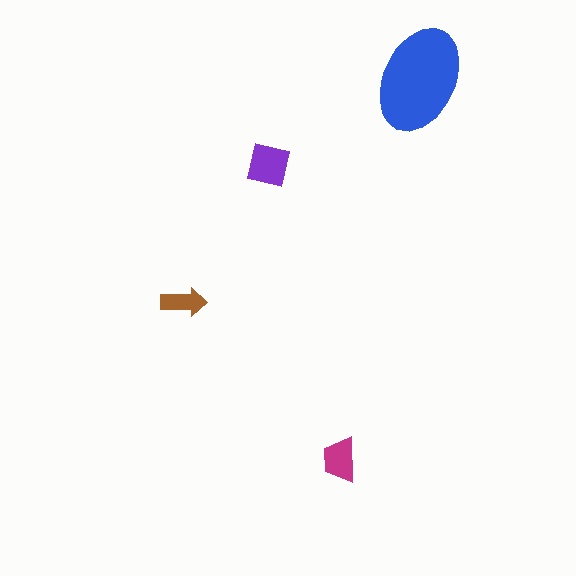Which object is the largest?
The blue ellipse.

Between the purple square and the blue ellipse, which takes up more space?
The blue ellipse.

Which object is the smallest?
The brown arrow.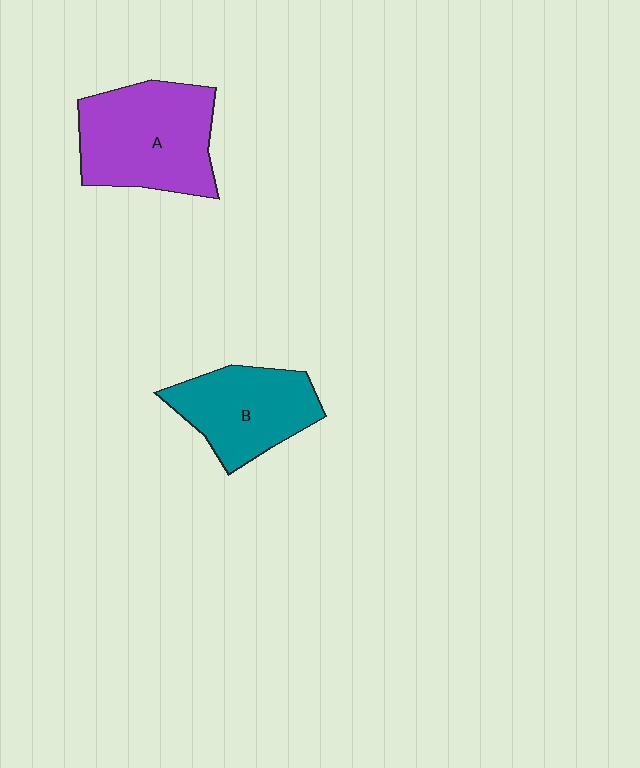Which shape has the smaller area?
Shape B (teal).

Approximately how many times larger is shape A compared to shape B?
Approximately 1.3 times.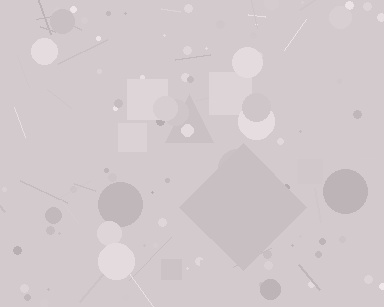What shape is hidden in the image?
A diamond is hidden in the image.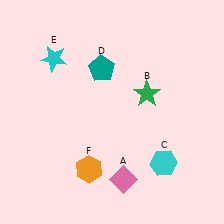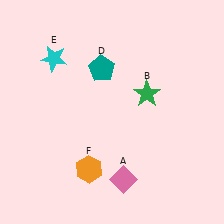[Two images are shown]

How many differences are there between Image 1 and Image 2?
There is 1 difference between the two images.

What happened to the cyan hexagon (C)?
The cyan hexagon (C) was removed in Image 2. It was in the bottom-right area of Image 1.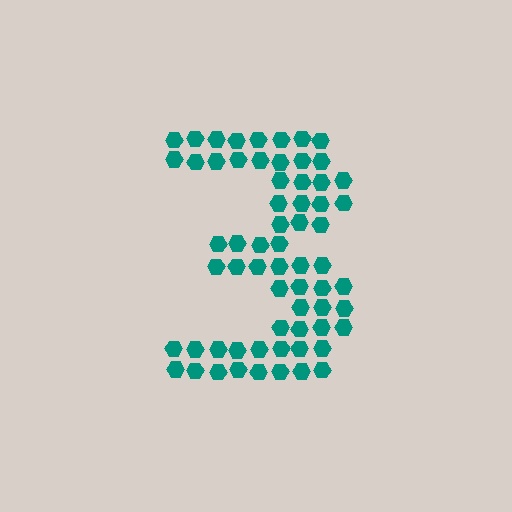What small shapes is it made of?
It is made of small hexagons.